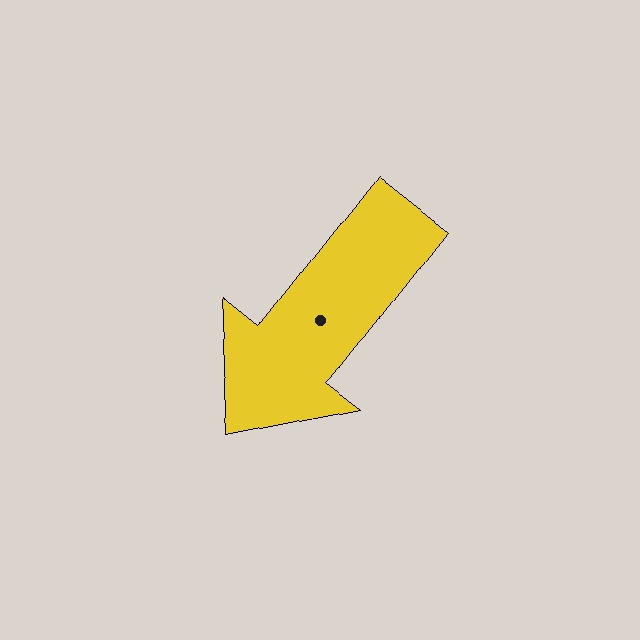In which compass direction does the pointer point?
Southwest.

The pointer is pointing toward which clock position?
Roughly 7 o'clock.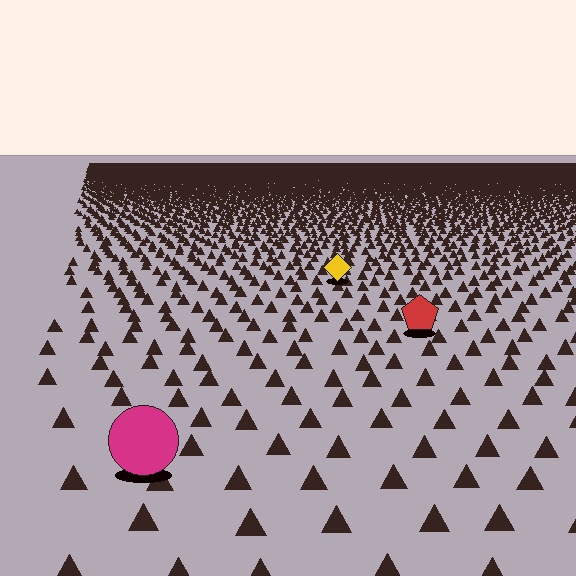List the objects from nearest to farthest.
From nearest to farthest: the magenta circle, the red pentagon, the yellow diamond.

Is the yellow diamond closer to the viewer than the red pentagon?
No. The red pentagon is closer — you can tell from the texture gradient: the ground texture is coarser near it.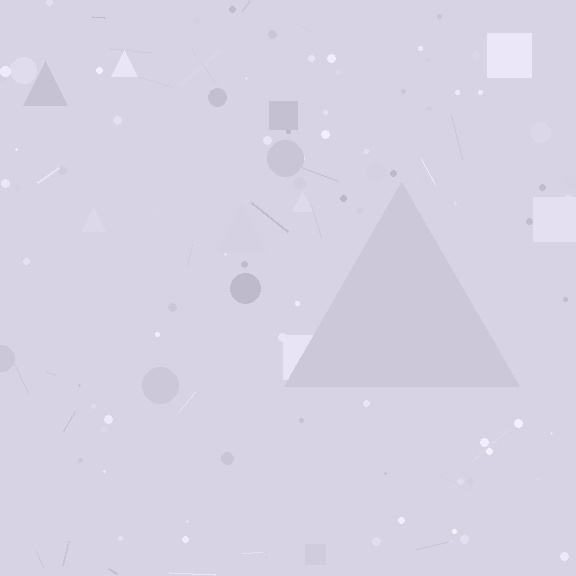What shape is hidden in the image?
A triangle is hidden in the image.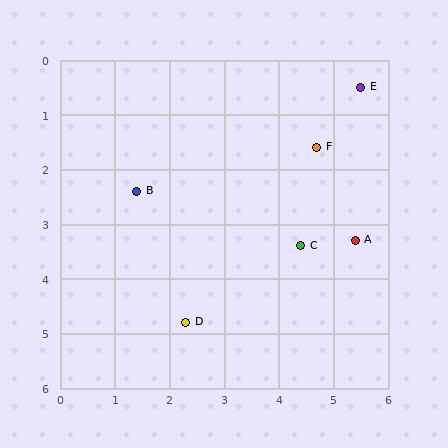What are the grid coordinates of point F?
Point F is at approximately (4.7, 1.6).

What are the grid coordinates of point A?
Point A is at approximately (5.4, 3.3).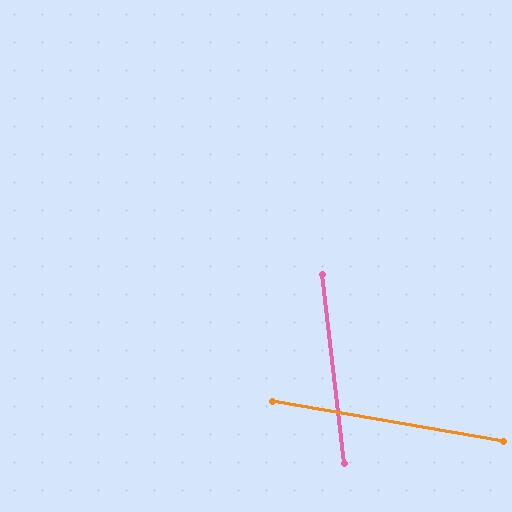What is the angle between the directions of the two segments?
Approximately 74 degrees.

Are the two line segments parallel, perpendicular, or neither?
Neither parallel nor perpendicular — they differ by about 74°.